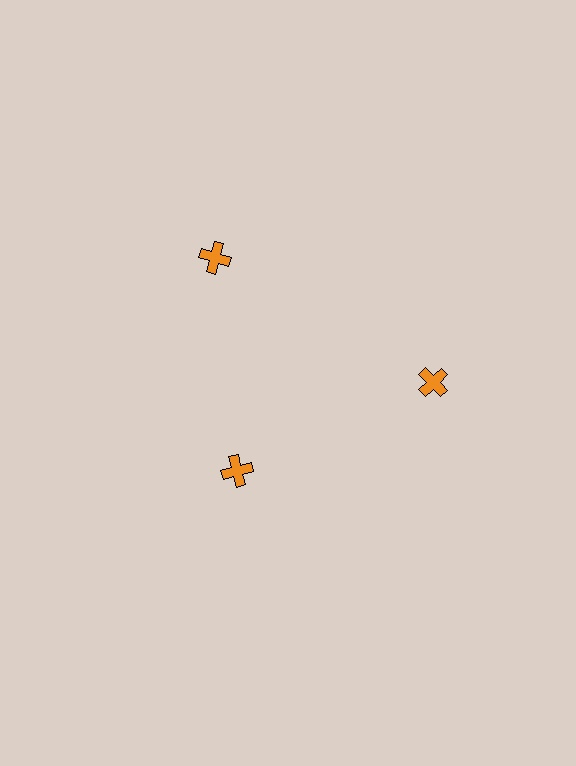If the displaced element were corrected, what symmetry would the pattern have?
It would have 3-fold rotational symmetry — the pattern would map onto itself every 120 degrees.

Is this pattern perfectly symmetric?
No. The 3 orange crosses are arranged in a ring, but one element near the 7 o'clock position is pulled inward toward the center, breaking the 3-fold rotational symmetry.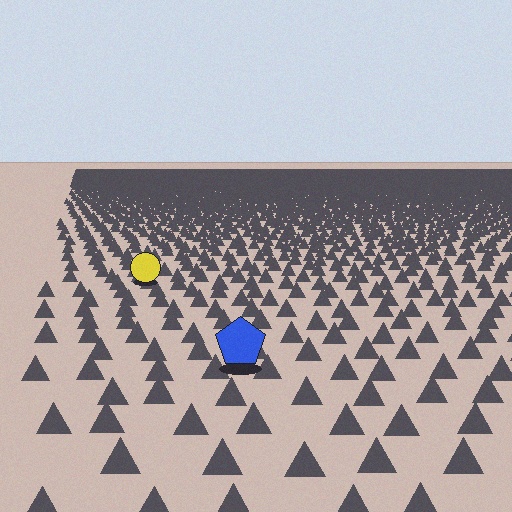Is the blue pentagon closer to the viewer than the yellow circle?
Yes. The blue pentagon is closer — you can tell from the texture gradient: the ground texture is coarser near it.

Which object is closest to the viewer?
The blue pentagon is closest. The texture marks near it are larger and more spread out.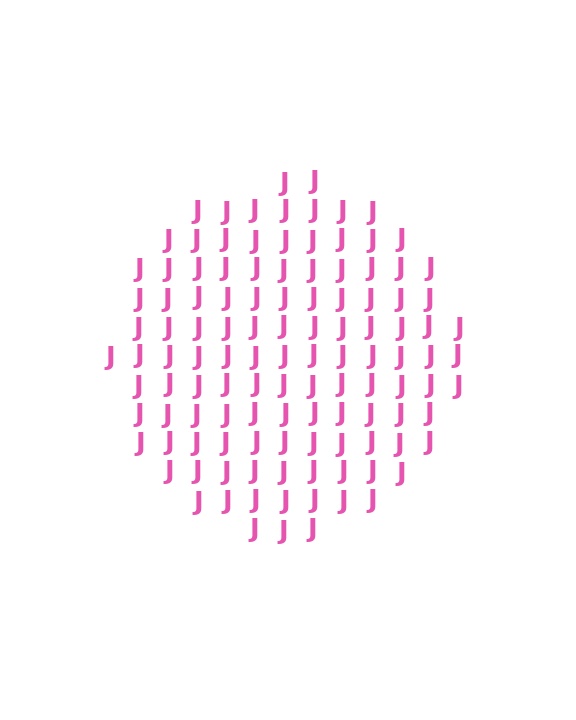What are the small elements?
The small elements are letter J's.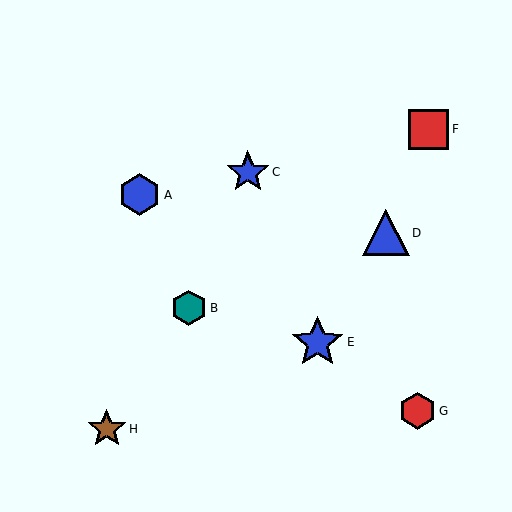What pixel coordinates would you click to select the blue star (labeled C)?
Click at (248, 172) to select the blue star C.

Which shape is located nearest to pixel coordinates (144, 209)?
The blue hexagon (labeled A) at (140, 195) is nearest to that location.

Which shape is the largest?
The blue star (labeled E) is the largest.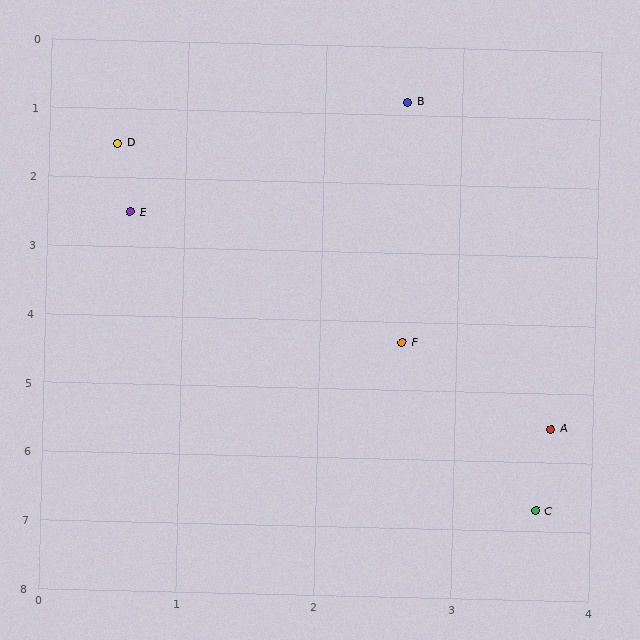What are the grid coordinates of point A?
Point A is at approximately (3.7, 5.5).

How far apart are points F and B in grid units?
Points F and B are about 3.5 grid units apart.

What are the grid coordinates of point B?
Point B is at approximately (2.6, 0.8).